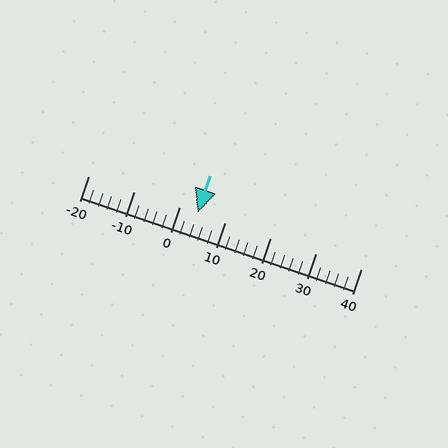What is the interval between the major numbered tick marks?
The major tick marks are spaced 10 units apart.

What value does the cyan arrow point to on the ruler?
The cyan arrow points to approximately 4.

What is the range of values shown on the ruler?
The ruler shows values from -20 to 40.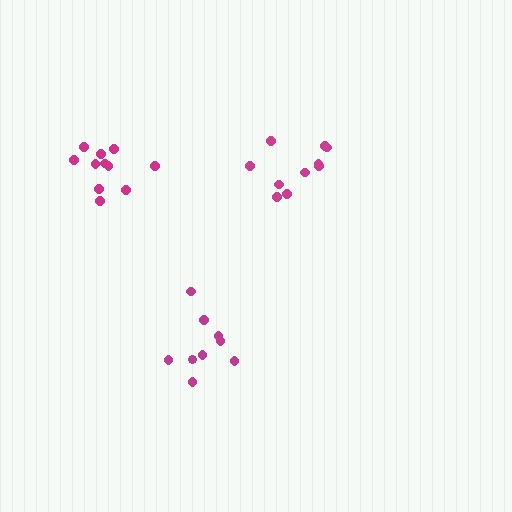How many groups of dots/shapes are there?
There are 3 groups.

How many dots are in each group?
Group 1: 10 dots, Group 2: 9 dots, Group 3: 11 dots (30 total).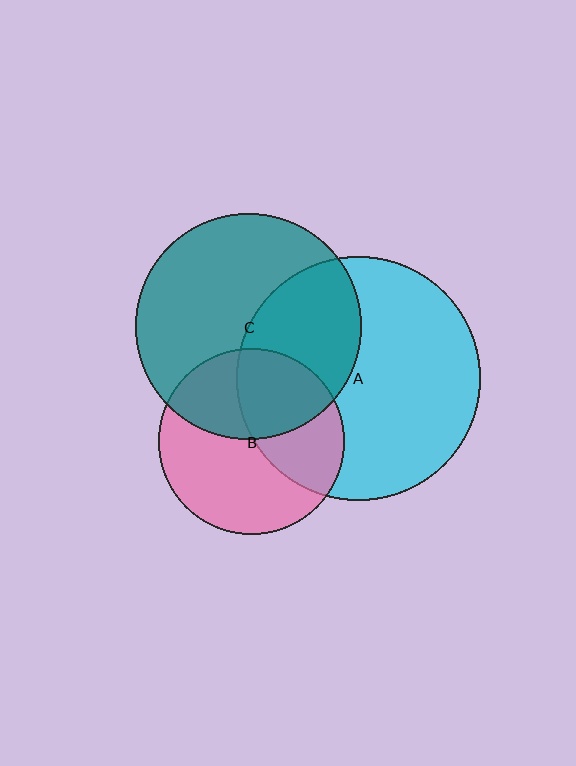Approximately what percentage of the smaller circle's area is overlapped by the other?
Approximately 40%.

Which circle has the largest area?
Circle A (cyan).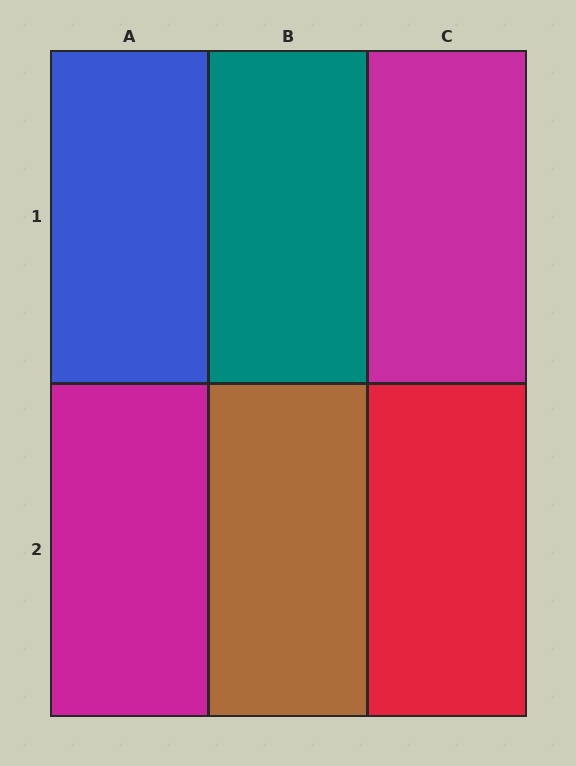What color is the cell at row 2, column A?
Magenta.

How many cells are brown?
1 cell is brown.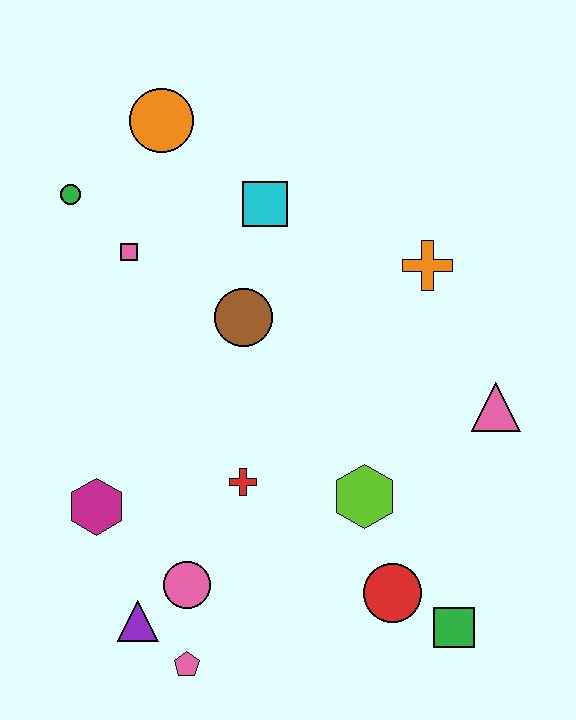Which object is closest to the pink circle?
The purple triangle is closest to the pink circle.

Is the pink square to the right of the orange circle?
No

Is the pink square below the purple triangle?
No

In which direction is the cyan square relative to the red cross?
The cyan square is above the red cross.